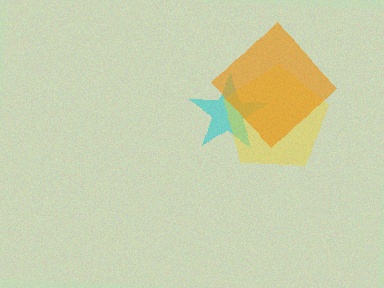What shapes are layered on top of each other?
The layered shapes are: a cyan star, a yellow pentagon, an orange diamond.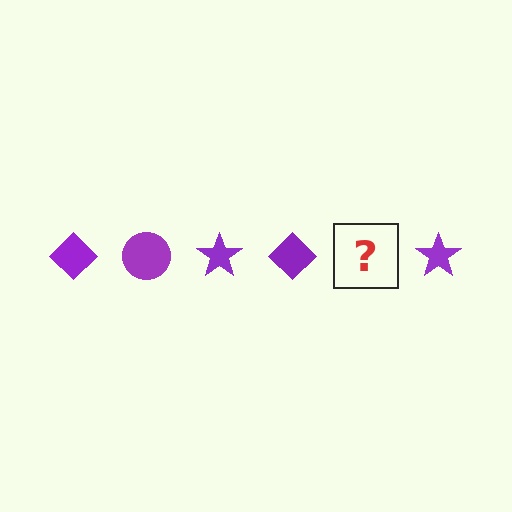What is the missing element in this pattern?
The missing element is a purple circle.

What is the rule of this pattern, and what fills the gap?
The rule is that the pattern cycles through diamond, circle, star shapes in purple. The gap should be filled with a purple circle.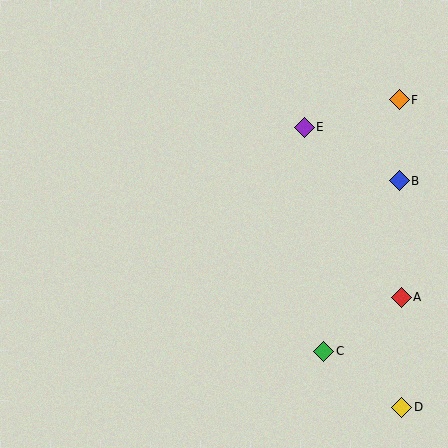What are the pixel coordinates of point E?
Point E is at (304, 127).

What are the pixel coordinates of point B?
Point B is at (399, 181).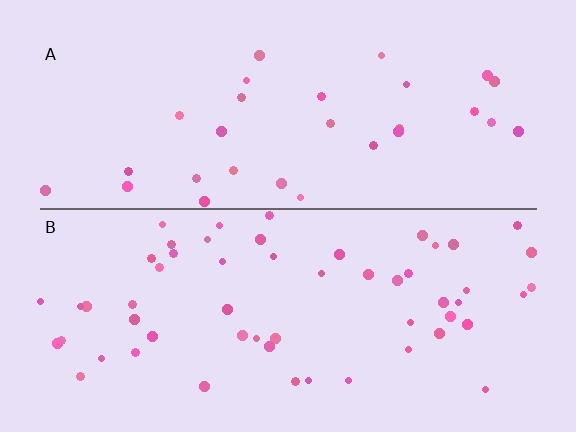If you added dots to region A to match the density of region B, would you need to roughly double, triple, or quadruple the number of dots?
Approximately double.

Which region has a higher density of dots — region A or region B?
B (the bottom).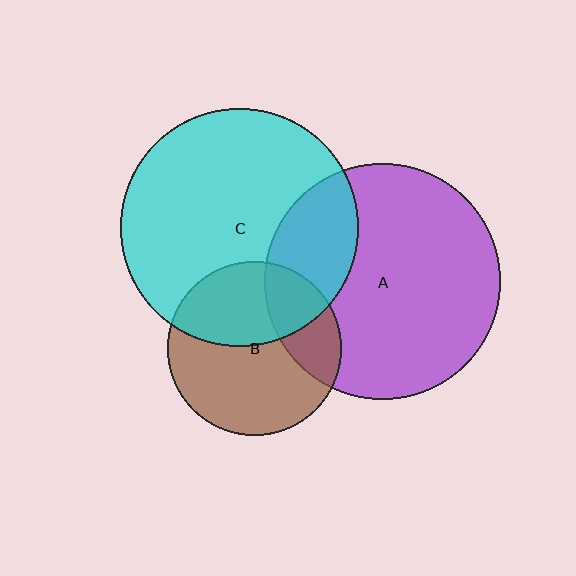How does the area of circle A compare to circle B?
Approximately 1.9 times.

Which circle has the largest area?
Circle C (cyan).